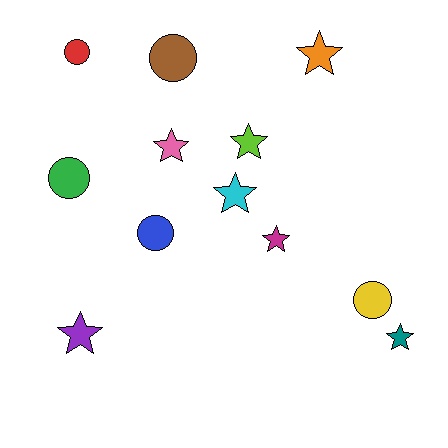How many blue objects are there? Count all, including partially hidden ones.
There is 1 blue object.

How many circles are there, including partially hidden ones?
There are 5 circles.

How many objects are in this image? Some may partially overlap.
There are 12 objects.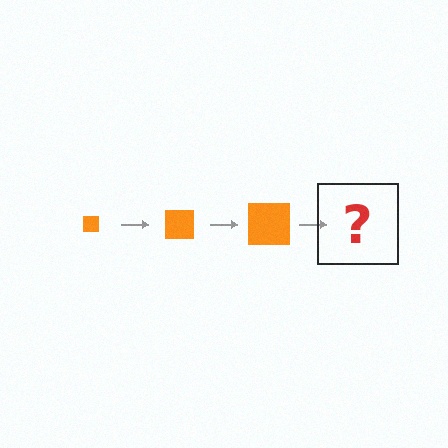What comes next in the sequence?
The next element should be an orange square, larger than the previous one.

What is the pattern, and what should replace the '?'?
The pattern is that the square gets progressively larger each step. The '?' should be an orange square, larger than the previous one.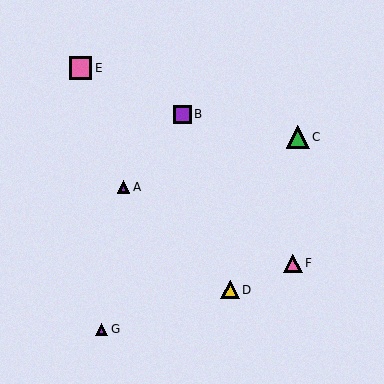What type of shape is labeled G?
Shape G is a purple triangle.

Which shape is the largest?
The green triangle (labeled C) is the largest.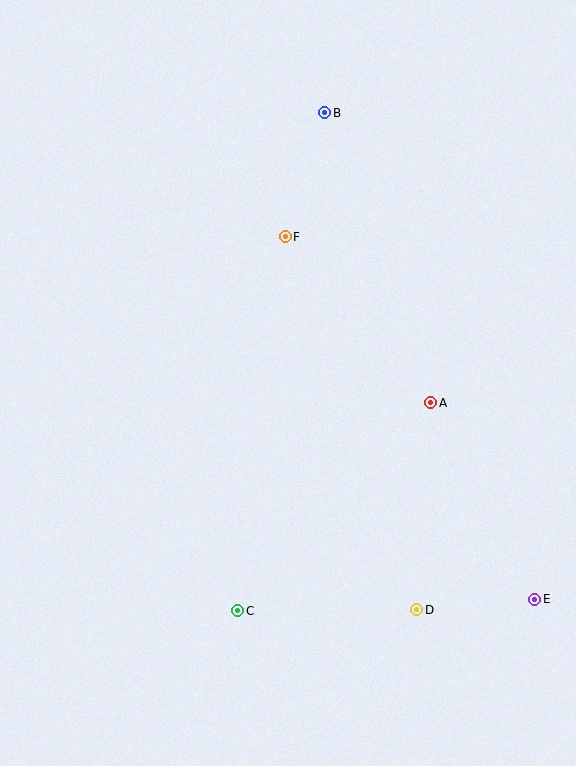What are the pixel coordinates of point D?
Point D is at (417, 610).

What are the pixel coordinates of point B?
Point B is at (325, 113).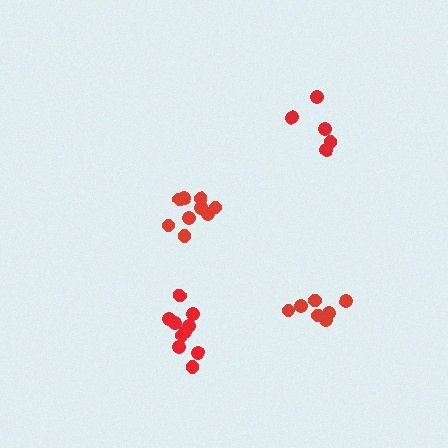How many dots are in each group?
Group 1: 9 dots, Group 2: 5 dots, Group 3: 10 dots, Group 4: 7 dots (31 total).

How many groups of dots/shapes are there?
There are 4 groups.